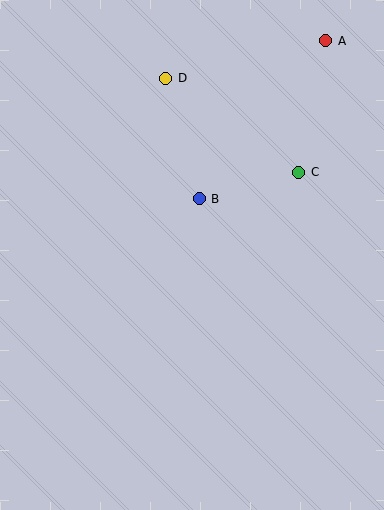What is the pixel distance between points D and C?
The distance between D and C is 163 pixels.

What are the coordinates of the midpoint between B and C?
The midpoint between B and C is at (249, 185).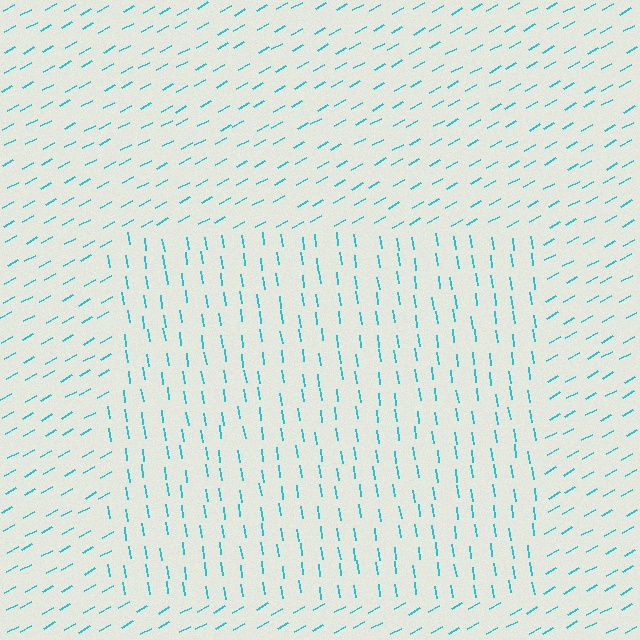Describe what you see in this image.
The image is filled with small cyan line segments. A rectangle region in the image has lines oriented differently from the surrounding lines, creating a visible texture boundary.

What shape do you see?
I see a rectangle.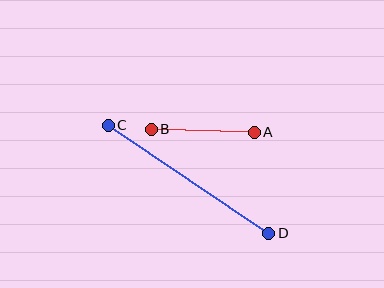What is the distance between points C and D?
The distance is approximately 194 pixels.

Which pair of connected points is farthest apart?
Points C and D are farthest apart.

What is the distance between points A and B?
The distance is approximately 103 pixels.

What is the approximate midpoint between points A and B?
The midpoint is at approximately (203, 131) pixels.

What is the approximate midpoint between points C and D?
The midpoint is at approximately (189, 179) pixels.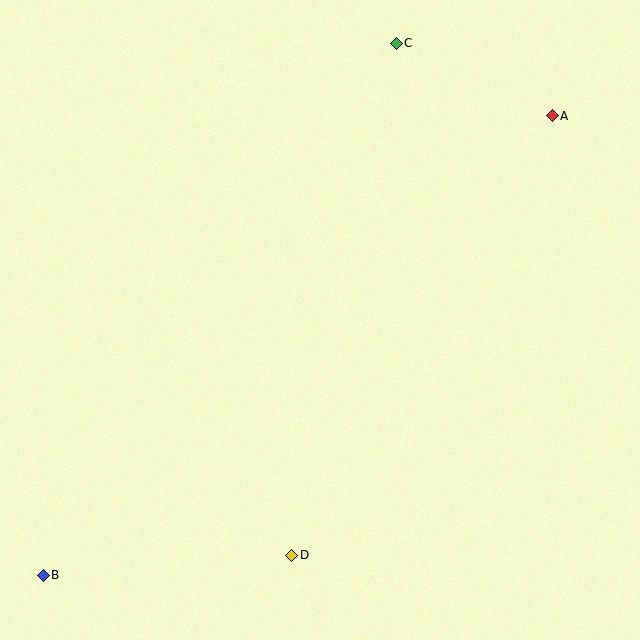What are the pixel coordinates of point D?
Point D is at (292, 555).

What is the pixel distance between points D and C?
The distance between D and C is 523 pixels.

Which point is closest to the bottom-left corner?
Point B is closest to the bottom-left corner.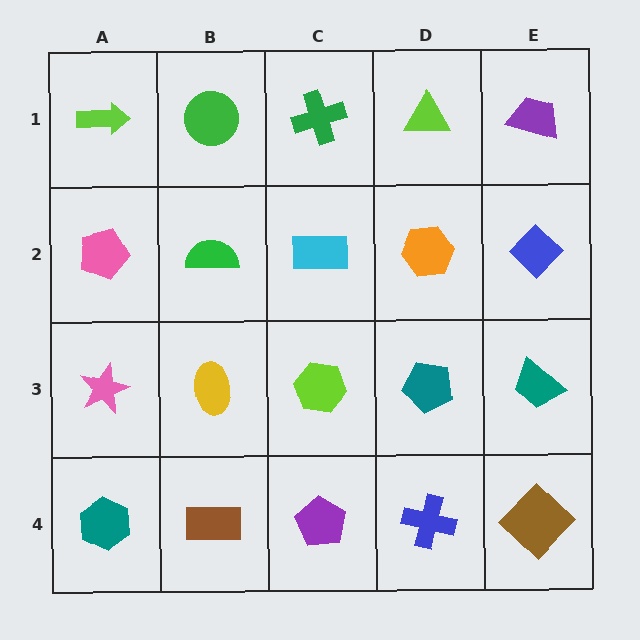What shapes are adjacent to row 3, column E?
A blue diamond (row 2, column E), a brown diamond (row 4, column E), a teal pentagon (row 3, column D).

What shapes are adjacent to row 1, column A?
A pink pentagon (row 2, column A), a green circle (row 1, column B).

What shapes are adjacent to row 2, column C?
A green cross (row 1, column C), a lime hexagon (row 3, column C), a green semicircle (row 2, column B), an orange hexagon (row 2, column D).